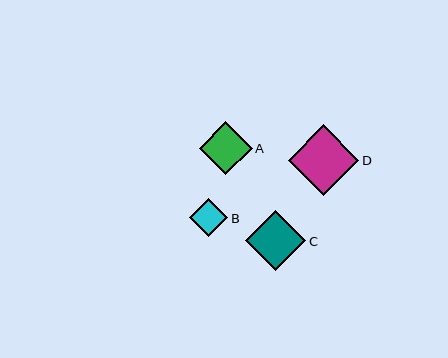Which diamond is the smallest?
Diamond B is the smallest with a size of approximately 38 pixels.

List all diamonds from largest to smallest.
From largest to smallest: D, C, A, B.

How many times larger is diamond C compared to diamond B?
Diamond C is approximately 1.6 times the size of diamond B.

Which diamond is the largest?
Diamond D is the largest with a size of approximately 70 pixels.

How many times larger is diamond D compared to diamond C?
Diamond D is approximately 1.2 times the size of diamond C.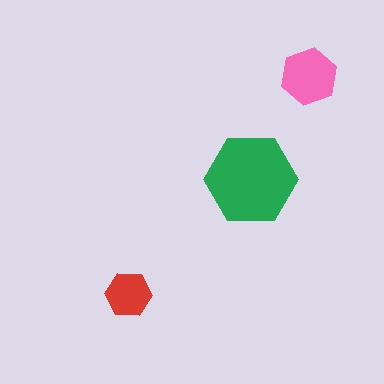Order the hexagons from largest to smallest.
the green one, the pink one, the red one.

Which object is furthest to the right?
The pink hexagon is rightmost.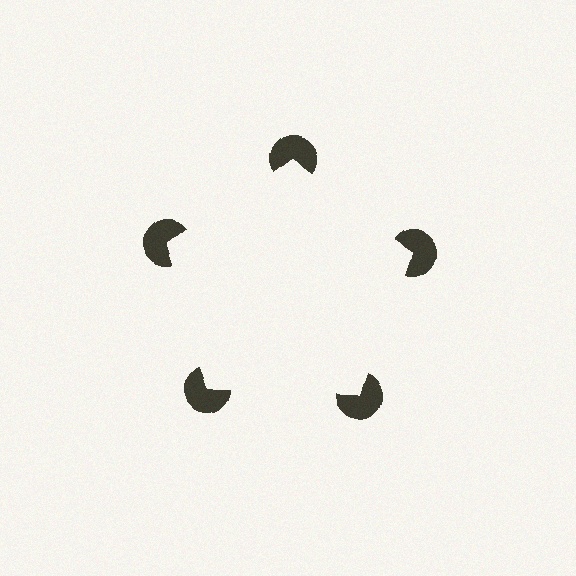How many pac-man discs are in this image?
There are 5 — one at each vertex of the illusory pentagon.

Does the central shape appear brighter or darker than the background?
It typically appears slightly brighter than the background, even though no actual brightness change is drawn.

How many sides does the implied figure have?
5 sides.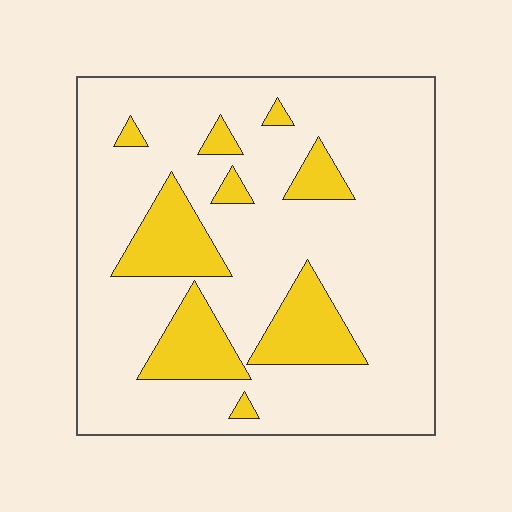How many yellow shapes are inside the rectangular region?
9.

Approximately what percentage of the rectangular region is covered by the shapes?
Approximately 20%.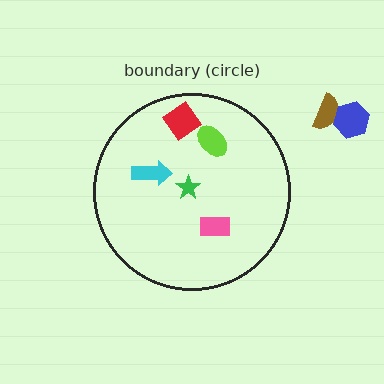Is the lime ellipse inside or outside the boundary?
Inside.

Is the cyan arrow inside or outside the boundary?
Inside.